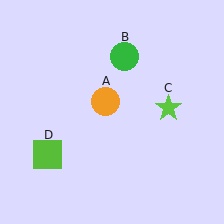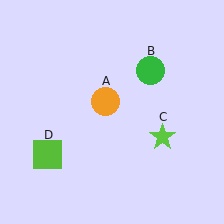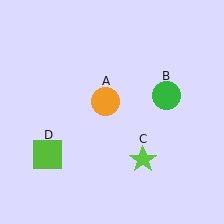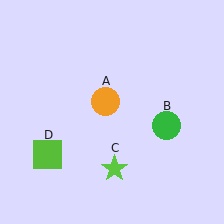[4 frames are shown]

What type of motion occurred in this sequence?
The green circle (object B), lime star (object C) rotated clockwise around the center of the scene.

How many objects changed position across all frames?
2 objects changed position: green circle (object B), lime star (object C).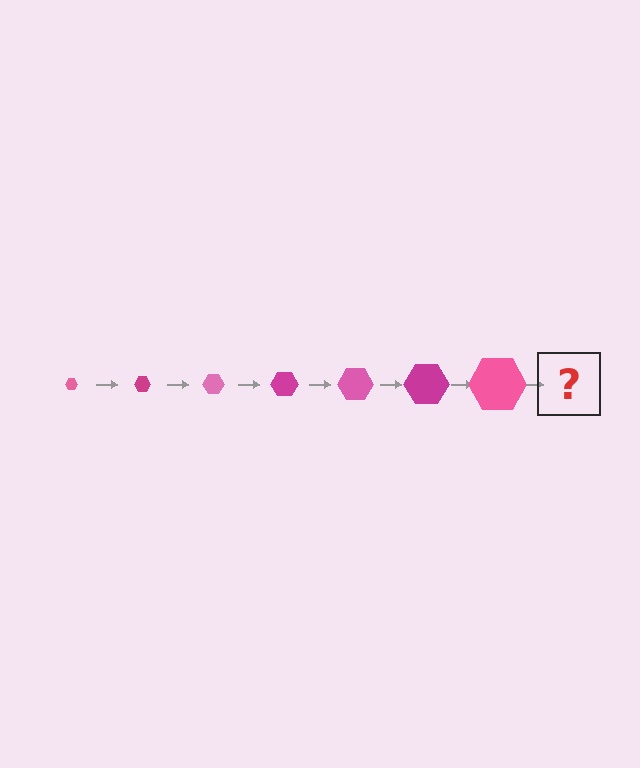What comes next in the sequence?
The next element should be a magenta hexagon, larger than the previous one.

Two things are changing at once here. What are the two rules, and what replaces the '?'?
The two rules are that the hexagon grows larger each step and the color cycles through pink and magenta. The '?' should be a magenta hexagon, larger than the previous one.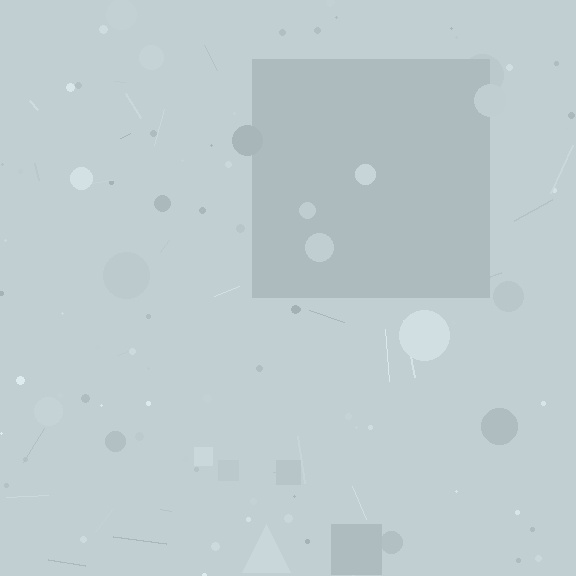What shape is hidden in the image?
A square is hidden in the image.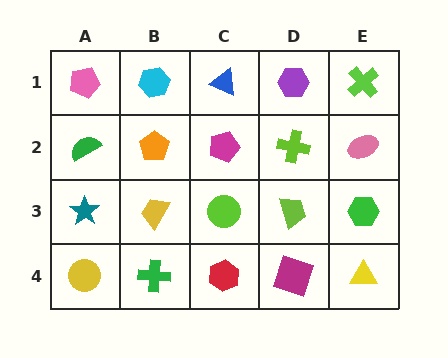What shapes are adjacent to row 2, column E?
A lime cross (row 1, column E), a green hexagon (row 3, column E), a lime cross (row 2, column D).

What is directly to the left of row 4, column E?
A magenta square.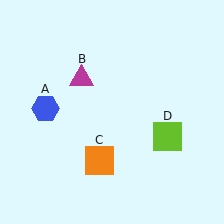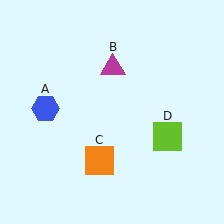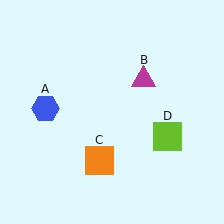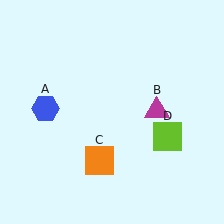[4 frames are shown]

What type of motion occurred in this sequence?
The magenta triangle (object B) rotated clockwise around the center of the scene.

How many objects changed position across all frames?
1 object changed position: magenta triangle (object B).